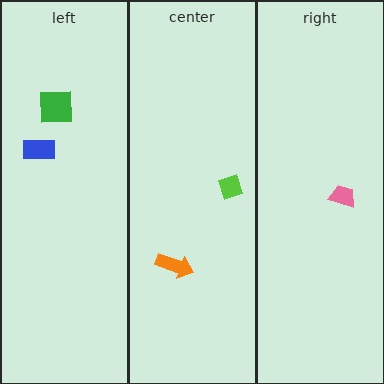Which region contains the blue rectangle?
The left region.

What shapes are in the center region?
The orange arrow, the lime diamond.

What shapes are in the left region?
The green square, the blue rectangle.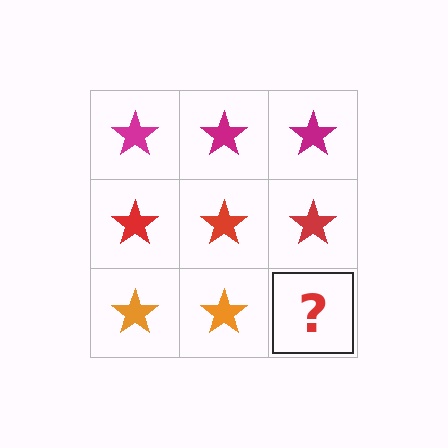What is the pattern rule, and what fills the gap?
The rule is that each row has a consistent color. The gap should be filled with an orange star.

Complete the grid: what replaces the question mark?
The question mark should be replaced with an orange star.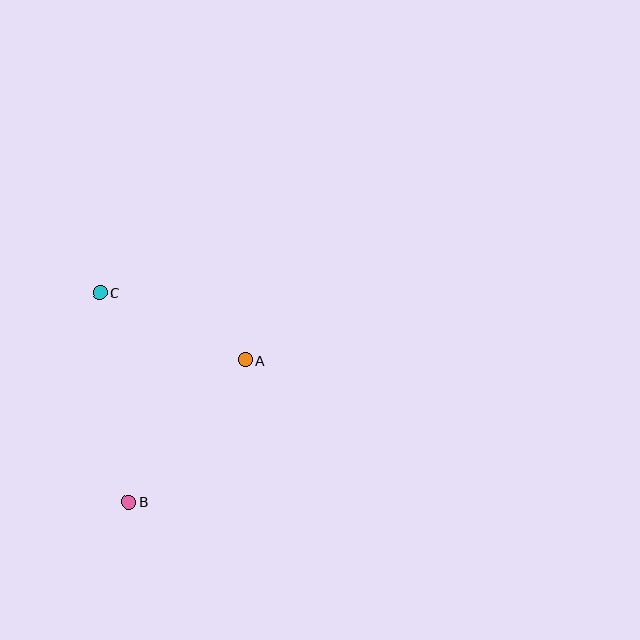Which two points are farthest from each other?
Points B and C are farthest from each other.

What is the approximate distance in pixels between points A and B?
The distance between A and B is approximately 184 pixels.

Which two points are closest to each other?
Points A and C are closest to each other.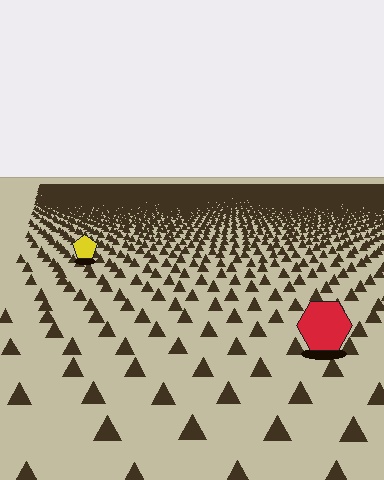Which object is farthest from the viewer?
The yellow pentagon is farthest from the viewer. It appears smaller and the ground texture around it is denser.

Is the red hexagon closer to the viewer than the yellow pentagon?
Yes. The red hexagon is closer — you can tell from the texture gradient: the ground texture is coarser near it.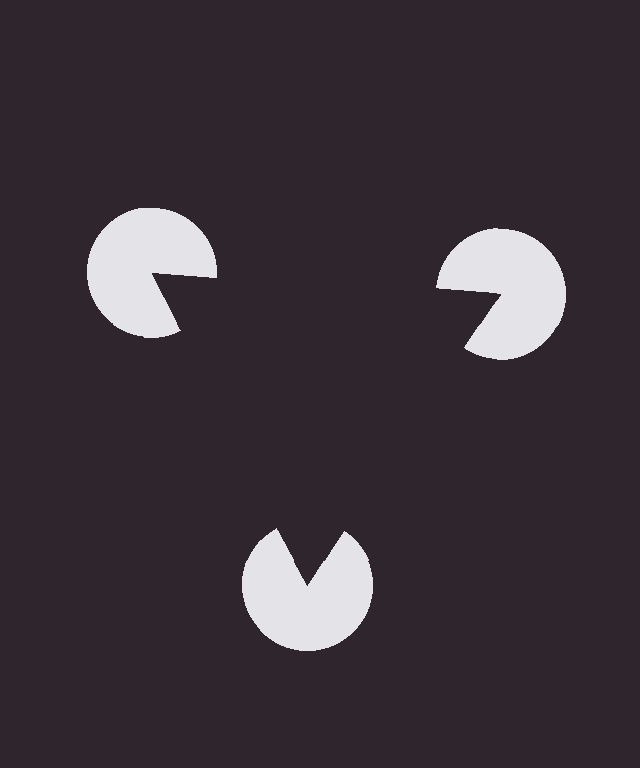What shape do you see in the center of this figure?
An illusory triangle — its edges are inferred from the aligned wedge cuts in the pac-man discs, not physically drawn.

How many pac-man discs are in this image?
There are 3 — one at each vertex of the illusory triangle.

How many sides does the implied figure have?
3 sides.